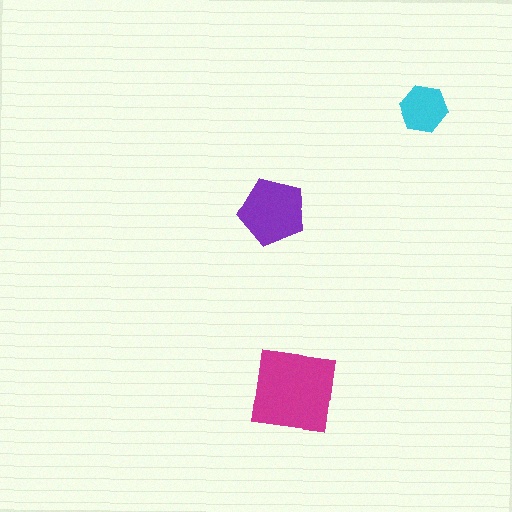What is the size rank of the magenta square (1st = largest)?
1st.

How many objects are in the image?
There are 3 objects in the image.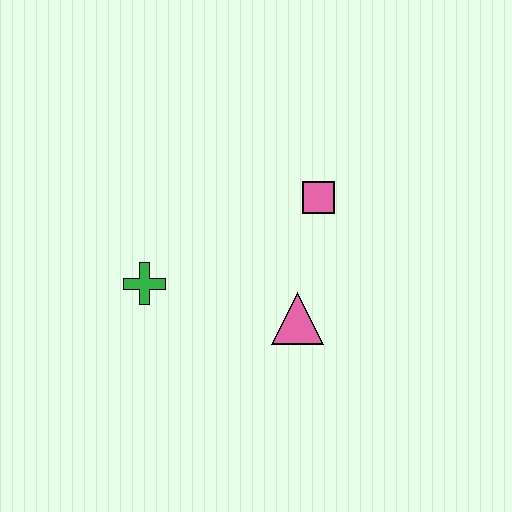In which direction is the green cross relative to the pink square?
The green cross is to the left of the pink square.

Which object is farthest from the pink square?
The green cross is farthest from the pink square.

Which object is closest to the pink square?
The pink triangle is closest to the pink square.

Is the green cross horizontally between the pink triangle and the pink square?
No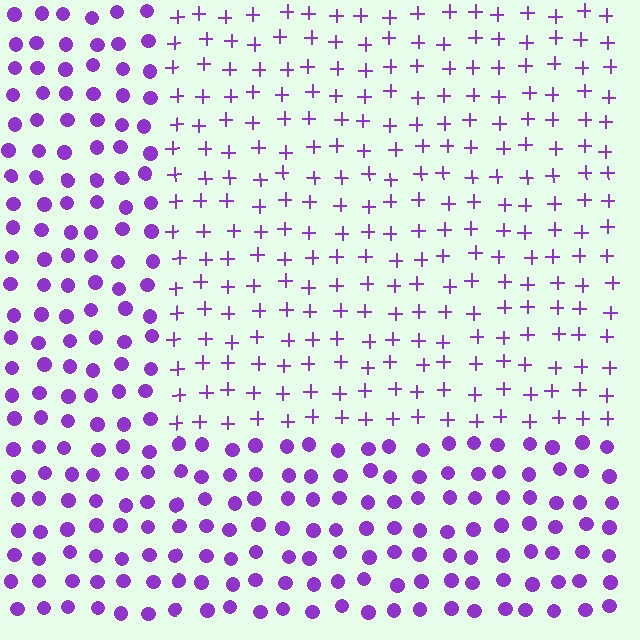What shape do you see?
I see a rectangle.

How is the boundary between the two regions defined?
The boundary is defined by a change in element shape: plus signs inside vs. circles outside. All elements share the same color and spacing.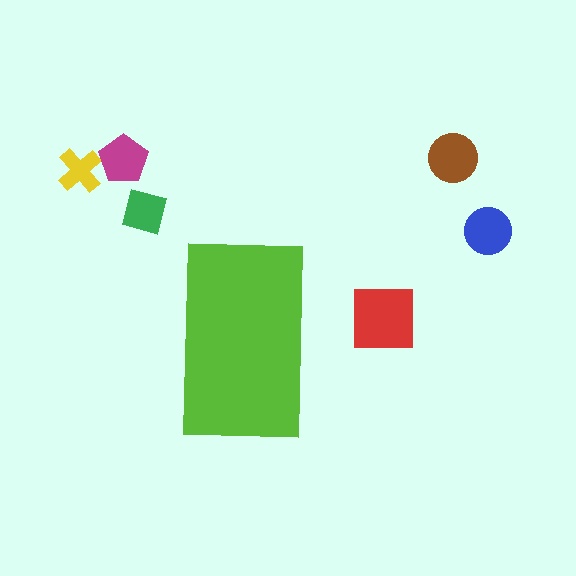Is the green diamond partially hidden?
No, the green diamond is fully visible.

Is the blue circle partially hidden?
No, the blue circle is fully visible.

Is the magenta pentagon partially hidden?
No, the magenta pentagon is fully visible.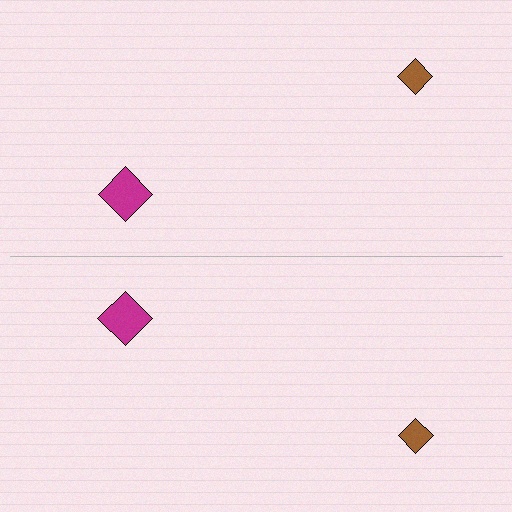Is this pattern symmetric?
Yes, this pattern has bilateral (reflection) symmetry.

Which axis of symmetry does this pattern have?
The pattern has a horizontal axis of symmetry running through the center of the image.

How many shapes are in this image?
There are 4 shapes in this image.